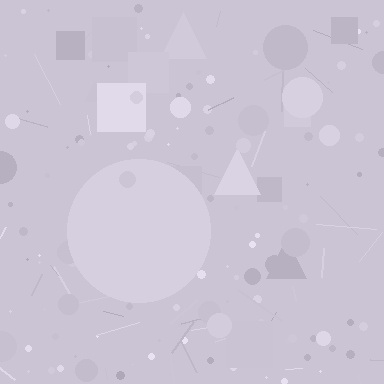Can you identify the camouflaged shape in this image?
The camouflaged shape is a circle.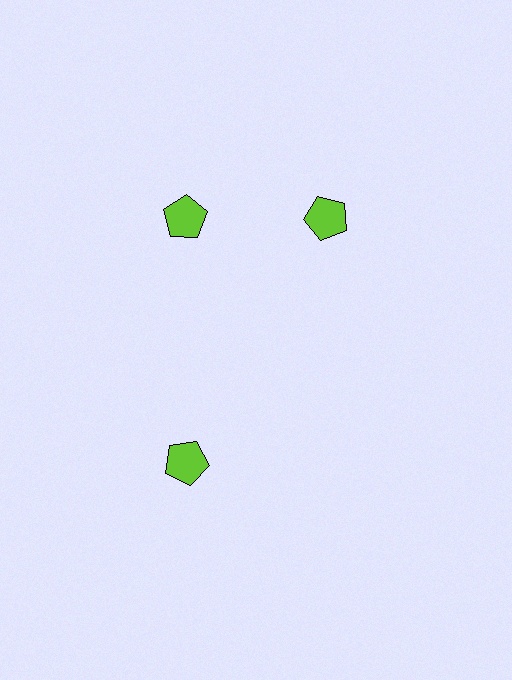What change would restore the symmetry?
The symmetry would be restored by rotating it back into even spacing with its neighbors so that all 3 pentagons sit at equal angles and equal distance from the center.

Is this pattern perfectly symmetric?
No. The 3 lime pentagons are arranged in a ring, but one element near the 3 o'clock position is rotated out of alignment along the ring, breaking the 3-fold rotational symmetry.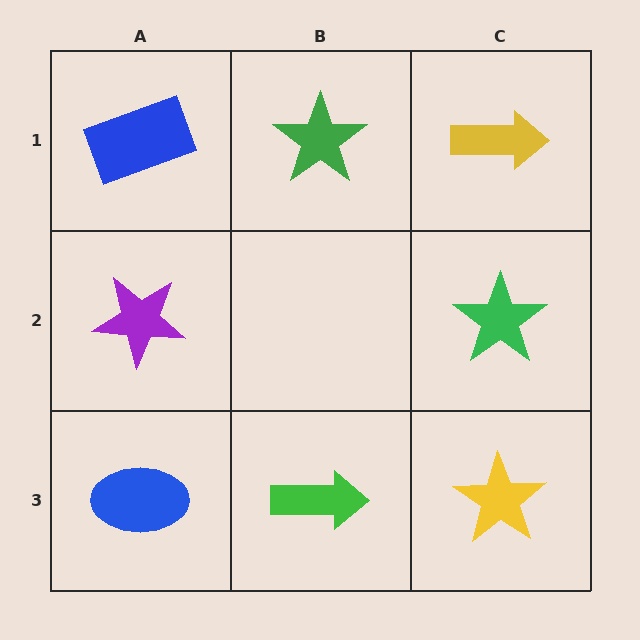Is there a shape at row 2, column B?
No, that cell is empty.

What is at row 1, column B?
A green star.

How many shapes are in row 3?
3 shapes.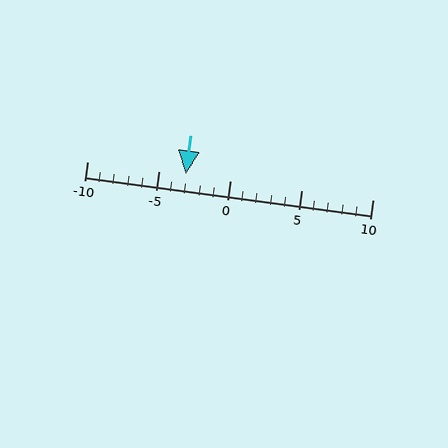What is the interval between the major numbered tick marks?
The major tick marks are spaced 5 units apart.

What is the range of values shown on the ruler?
The ruler shows values from -10 to 10.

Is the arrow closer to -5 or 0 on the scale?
The arrow is closer to -5.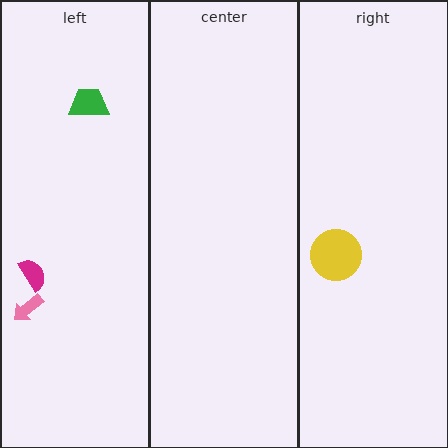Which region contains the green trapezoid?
The left region.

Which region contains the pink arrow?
The left region.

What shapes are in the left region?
The magenta semicircle, the green trapezoid, the pink arrow.